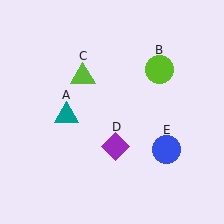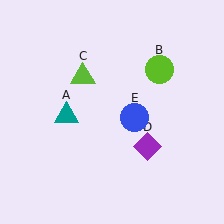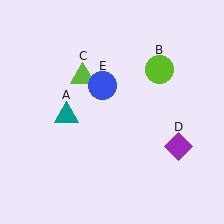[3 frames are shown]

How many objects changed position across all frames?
2 objects changed position: purple diamond (object D), blue circle (object E).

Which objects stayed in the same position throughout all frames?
Teal triangle (object A) and lime circle (object B) and lime triangle (object C) remained stationary.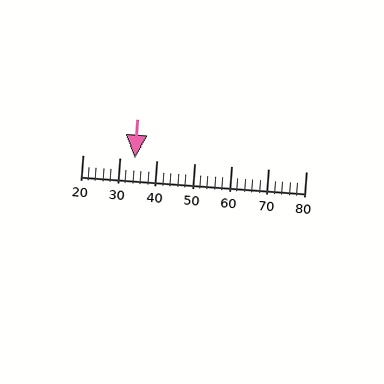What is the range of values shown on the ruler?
The ruler shows values from 20 to 80.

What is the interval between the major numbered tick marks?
The major tick marks are spaced 10 units apart.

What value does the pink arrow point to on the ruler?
The pink arrow points to approximately 34.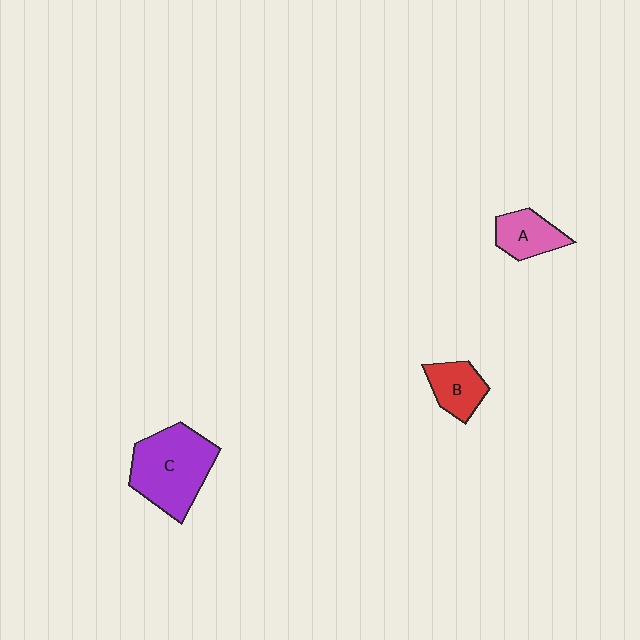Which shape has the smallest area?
Shape B (red).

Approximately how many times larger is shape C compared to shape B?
Approximately 2.2 times.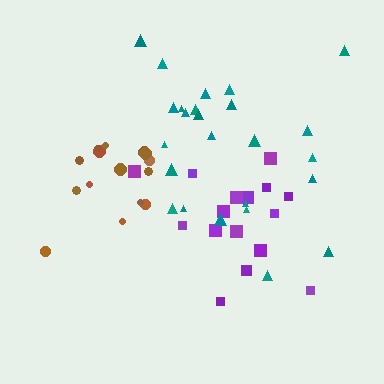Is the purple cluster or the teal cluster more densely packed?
Purple.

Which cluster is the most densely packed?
Brown.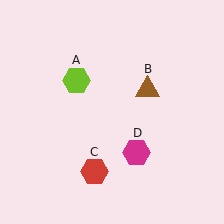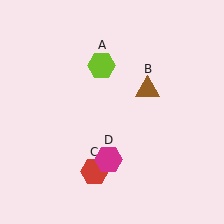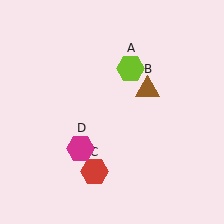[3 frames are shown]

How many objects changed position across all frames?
2 objects changed position: lime hexagon (object A), magenta hexagon (object D).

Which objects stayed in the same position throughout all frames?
Brown triangle (object B) and red hexagon (object C) remained stationary.